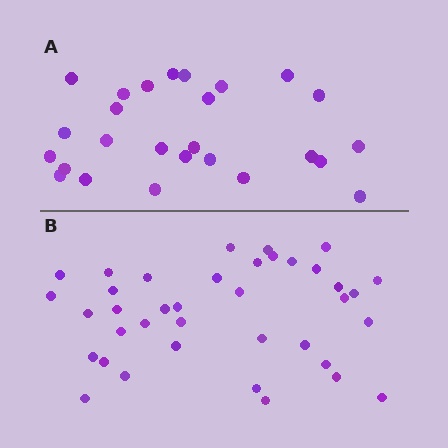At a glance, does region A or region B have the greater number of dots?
Region B (the bottom region) has more dots.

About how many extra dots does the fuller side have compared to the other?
Region B has roughly 12 or so more dots than region A.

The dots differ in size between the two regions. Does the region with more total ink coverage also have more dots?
No. Region A has more total ink coverage because its dots are larger, but region B actually contains more individual dots. Total area can be misleading — the number of items is what matters here.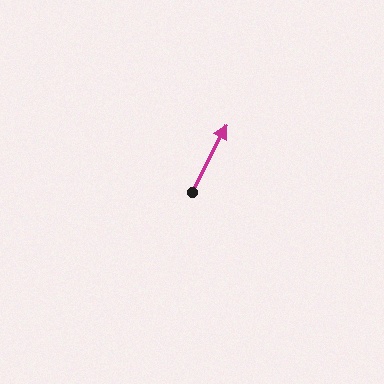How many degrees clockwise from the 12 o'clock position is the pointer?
Approximately 27 degrees.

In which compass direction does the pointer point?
Northeast.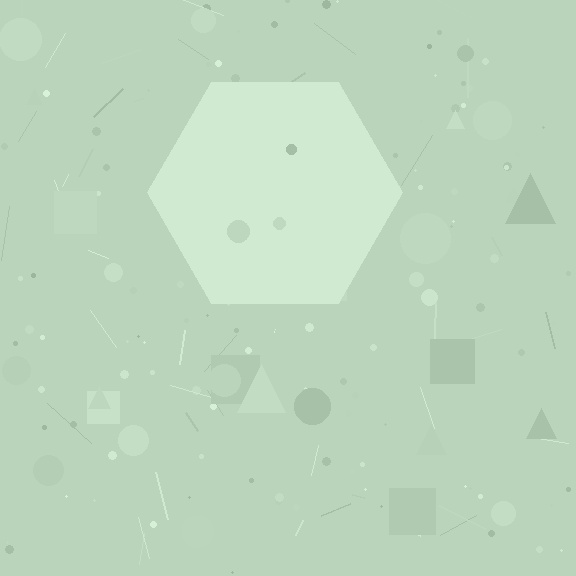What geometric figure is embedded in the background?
A hexagon is embedded in the background.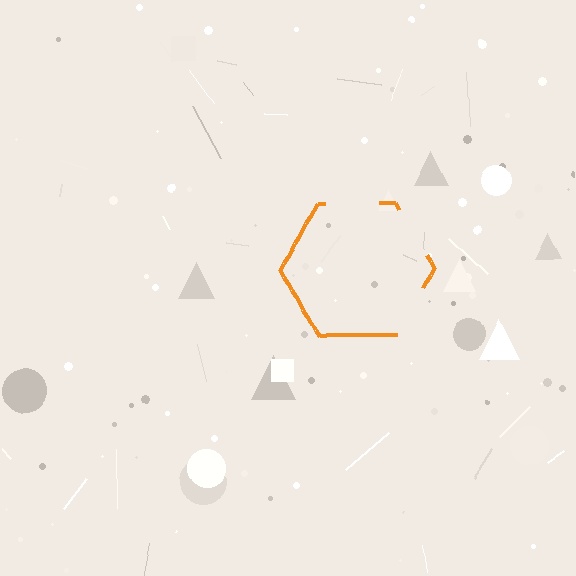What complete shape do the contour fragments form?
The contour fragments form a hexagon.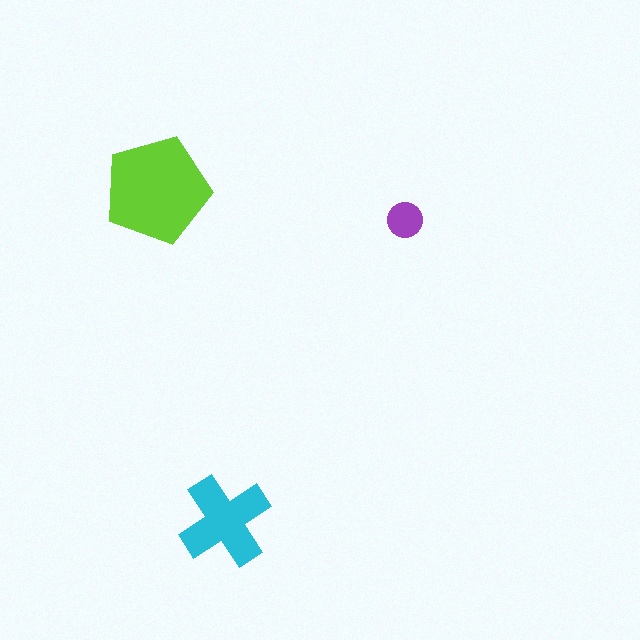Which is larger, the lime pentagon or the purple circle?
The lime pentagon.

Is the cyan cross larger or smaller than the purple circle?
Larger.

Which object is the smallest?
The purple circle.